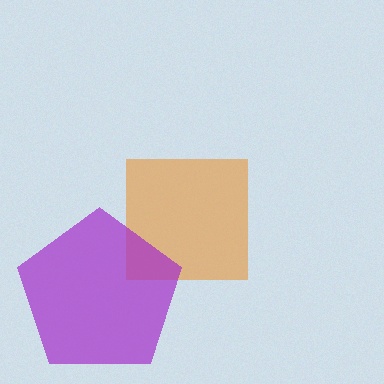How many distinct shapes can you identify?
There are 2 distinct shapes: an orange square, a purple pentagon.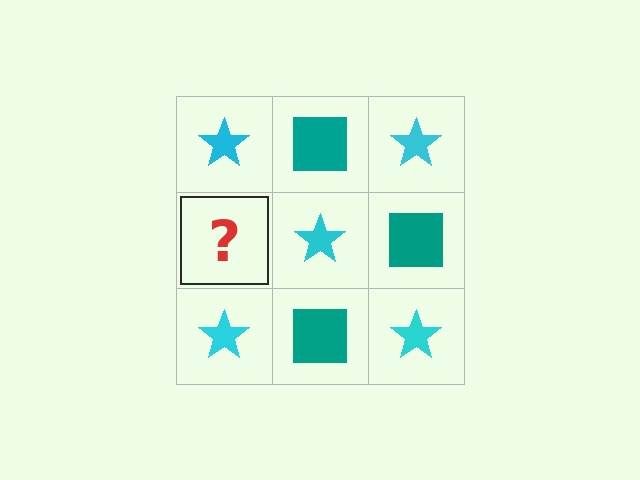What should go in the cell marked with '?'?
The missing cell should contain a teal square.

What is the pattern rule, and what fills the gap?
The rule is that it alternates cyan star and teal square in a checkerboard pattern. The gap should be filled with a teal square.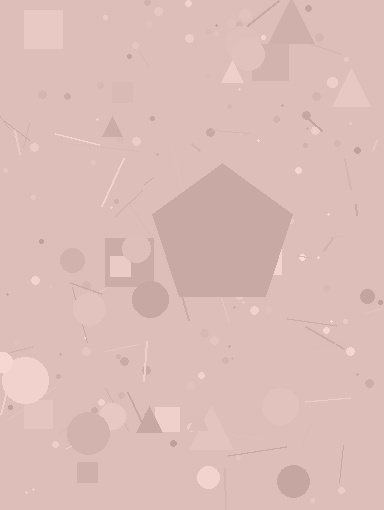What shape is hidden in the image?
A pentagon is hidden in the image.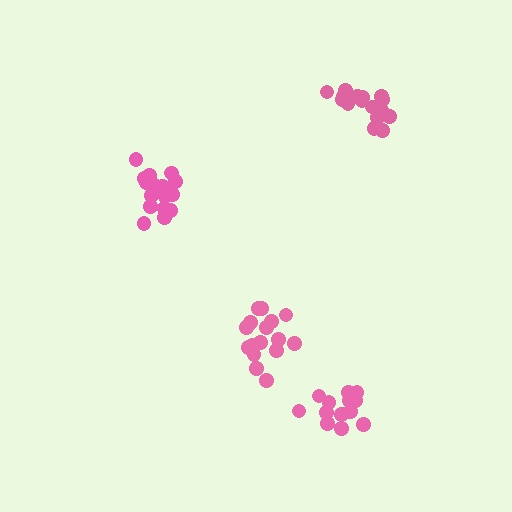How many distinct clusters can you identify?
There are 4 distinct clusters.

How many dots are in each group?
Group 1: 18 dots, Group 2: 16 dots, Group 3: 13 dots, Group 4: 18 dots (65 total).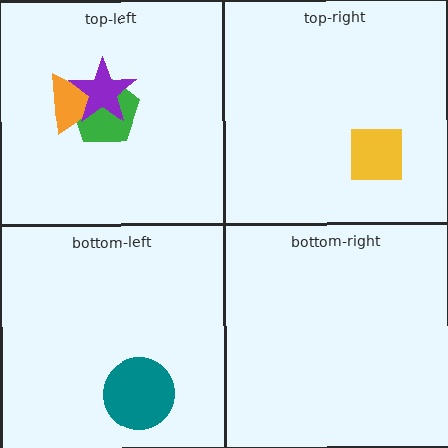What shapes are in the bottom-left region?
The teal circle.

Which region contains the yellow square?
The top-right region.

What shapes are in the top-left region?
The green pentagon, the orange triangle, the purple star.